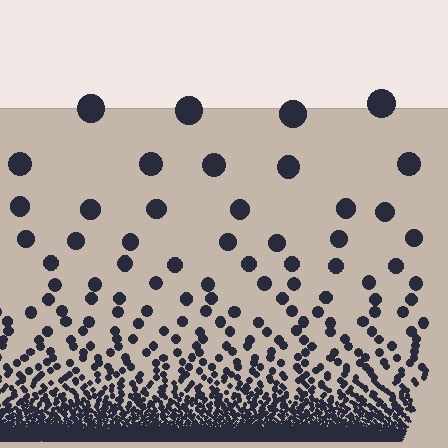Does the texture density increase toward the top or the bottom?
Density increases toward the bottom.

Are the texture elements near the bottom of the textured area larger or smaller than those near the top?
Smaller. The gradient is inverted — elements near the bottom are smaller and denser.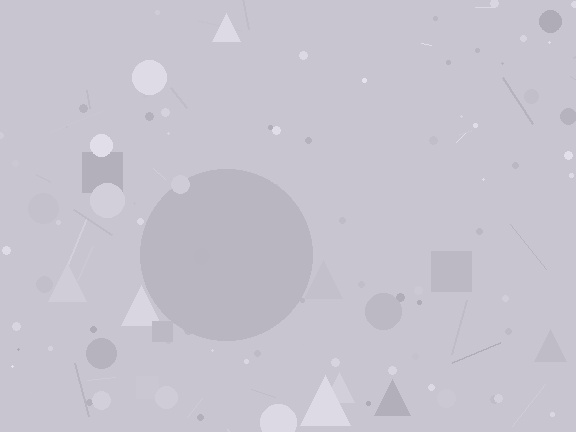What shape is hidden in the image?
A circle is hidden in the image.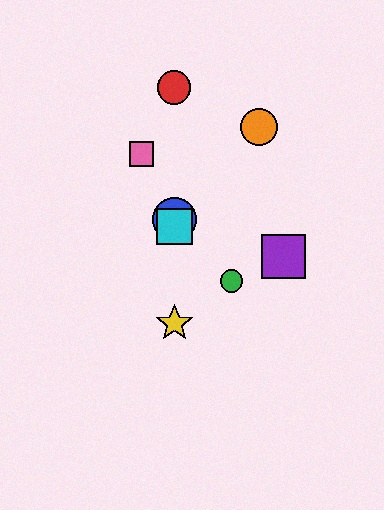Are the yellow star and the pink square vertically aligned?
No, the yellow star is at x≈174 and the pink square is at x≈141.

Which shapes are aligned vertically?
The red circle, the blue circle, the yellow star, the cyan square are aligned vertically.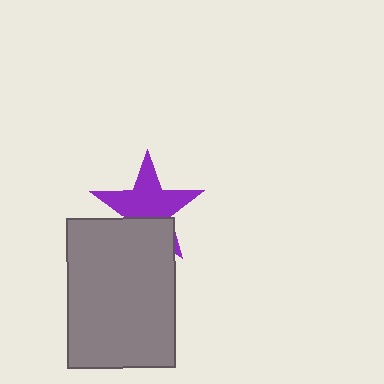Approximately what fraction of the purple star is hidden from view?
Roughly 34% of the purple star is hidden behind the gray rectangle.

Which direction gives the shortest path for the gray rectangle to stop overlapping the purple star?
Moving down gives the shortest separation.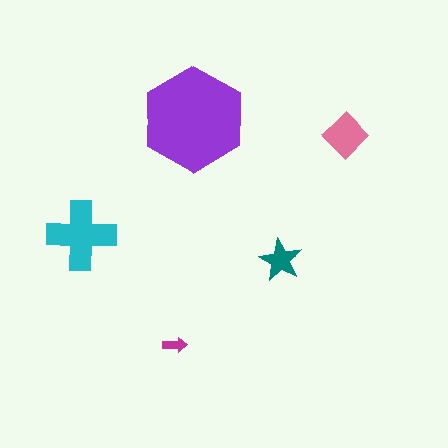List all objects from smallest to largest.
The magenta arrow, the teal star, the pink diamond, the cyan cross, the purple hexagon.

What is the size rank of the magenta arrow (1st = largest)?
5th.